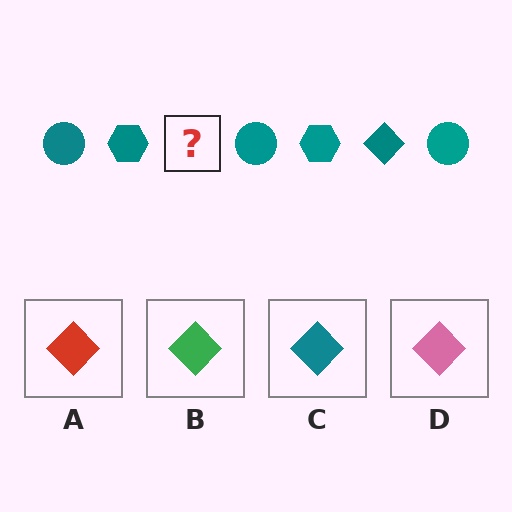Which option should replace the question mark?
Option C.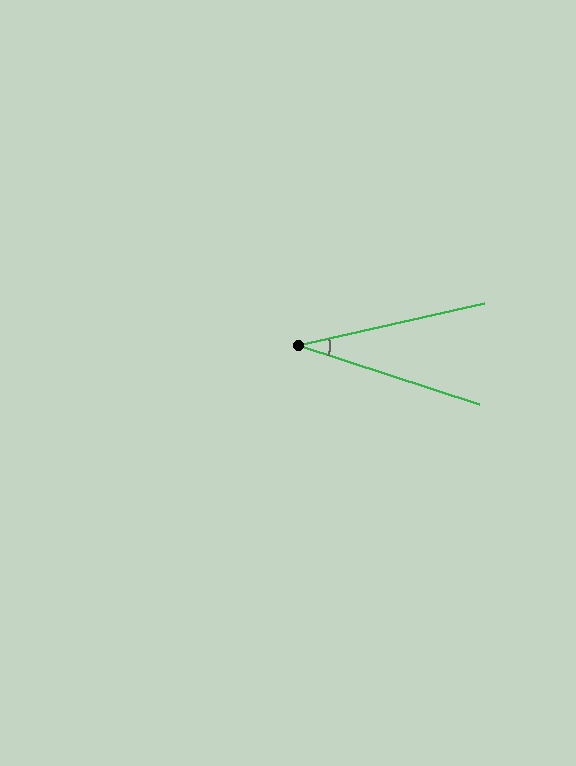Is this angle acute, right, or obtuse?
It is acute.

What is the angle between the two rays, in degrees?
Approximately 31 degrees.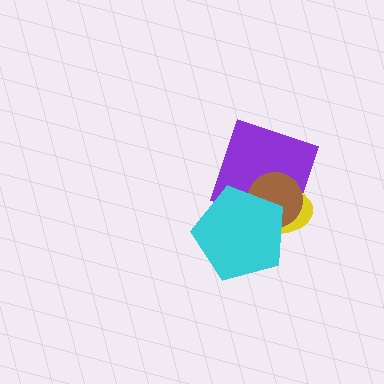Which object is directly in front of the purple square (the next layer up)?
The yellow ellipse is directly in front of the purple square.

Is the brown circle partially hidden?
Yes, it is partially covered by another shape.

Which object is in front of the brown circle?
The cyan pentagon is in front of the brown circle.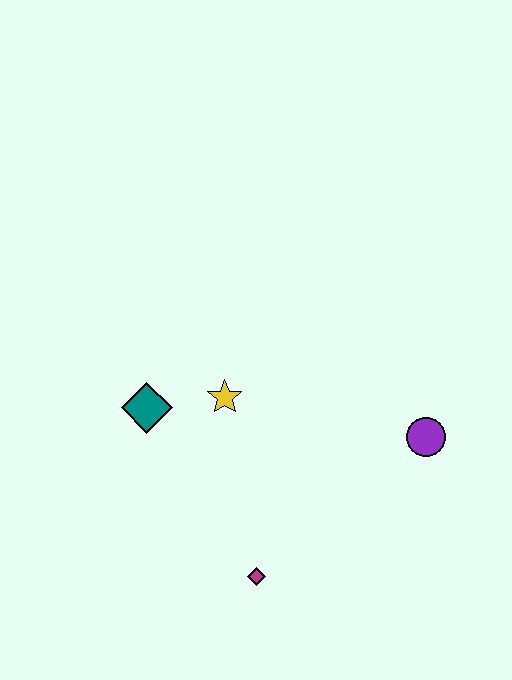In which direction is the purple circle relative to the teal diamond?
The purple circle is to the right of the teal diamond.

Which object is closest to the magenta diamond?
The yellow star is closest to the magenta diamond.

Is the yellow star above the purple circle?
Yes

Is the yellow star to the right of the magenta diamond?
No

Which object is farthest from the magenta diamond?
The purple circle is farthest from the magenta diamond.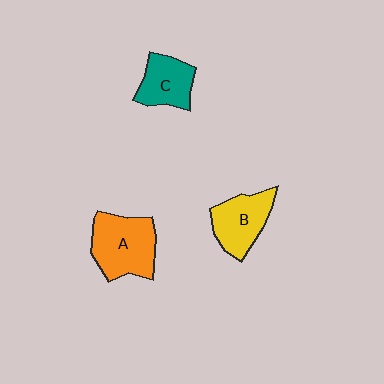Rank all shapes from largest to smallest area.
From largest to smallest: A (orange), B (yellow), C (teal).